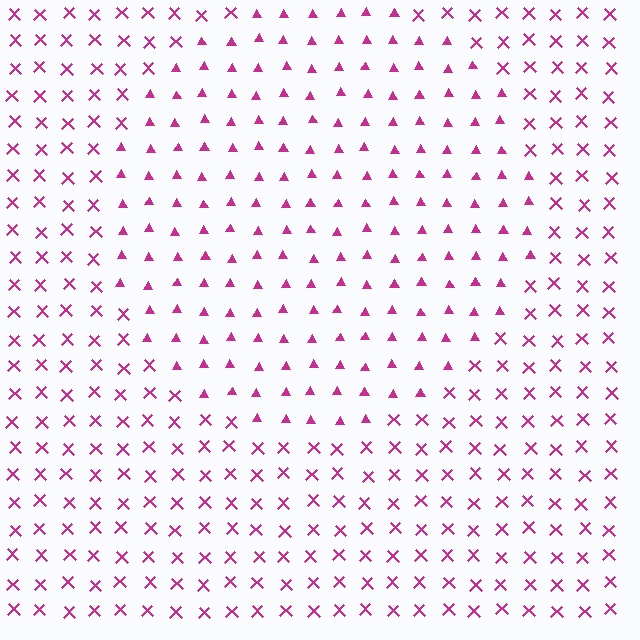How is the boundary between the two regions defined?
The boundary is defined by a change in element shape: triangles inside vs. X marks outside. All elements share the same color and spacing.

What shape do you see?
I see a circle.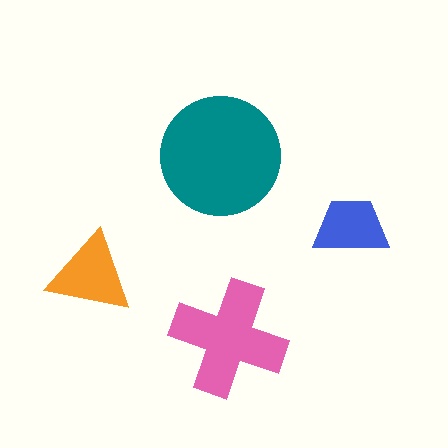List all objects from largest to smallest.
The teal circle, the pink cross, the orange triangle, the blue trapezoid.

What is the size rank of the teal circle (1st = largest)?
1st.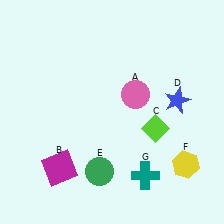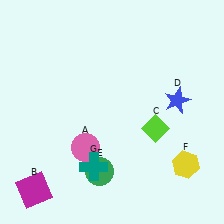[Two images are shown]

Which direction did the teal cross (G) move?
The teal cross (G) moved left.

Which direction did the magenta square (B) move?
The magenta square (B) moved left.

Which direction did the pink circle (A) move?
The pink circle (A) moved down.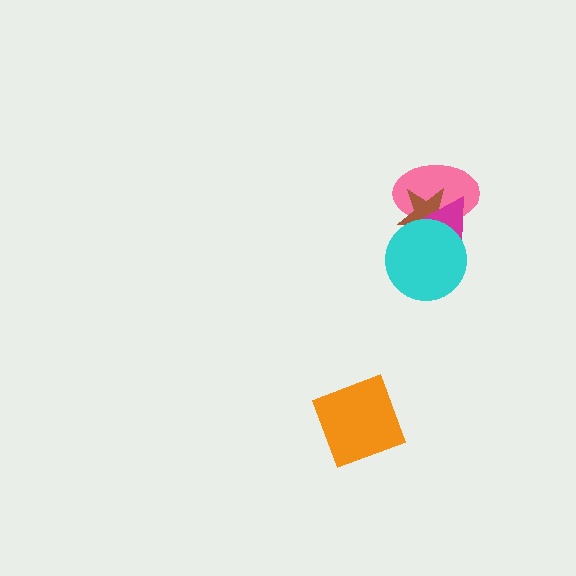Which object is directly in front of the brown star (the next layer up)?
The magenta triangle is directly in front of the brown star.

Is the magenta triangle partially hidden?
Yes, it is partially covered by another shape.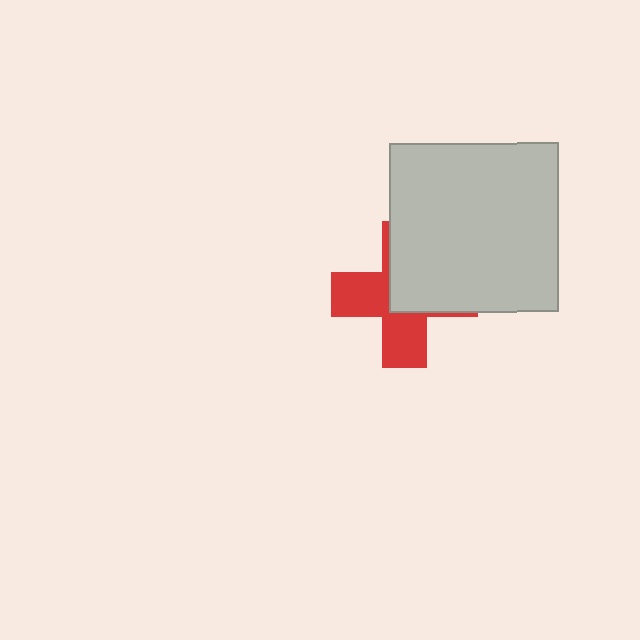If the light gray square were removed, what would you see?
You would see the complete red cross.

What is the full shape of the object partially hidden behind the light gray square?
The partially hidden object is a red cross.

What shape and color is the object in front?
The object in front is a light gray square.